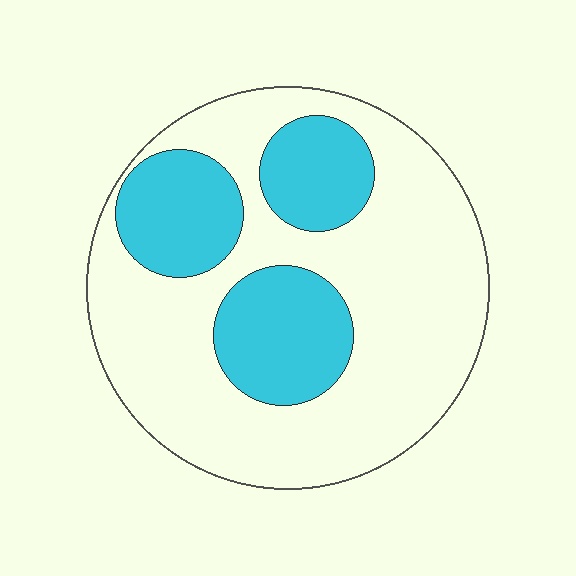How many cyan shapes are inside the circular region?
3.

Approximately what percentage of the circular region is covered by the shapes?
Approximately 30%.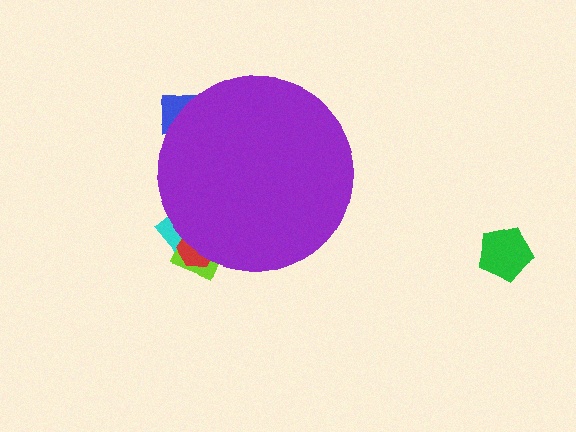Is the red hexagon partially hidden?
Yes, the red hexagon is partially hidden behind the purple circle.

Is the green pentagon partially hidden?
No, the green pentagon is fully visible.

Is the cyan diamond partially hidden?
Yes, the cyan diamond is partially hidden behind the purple circle.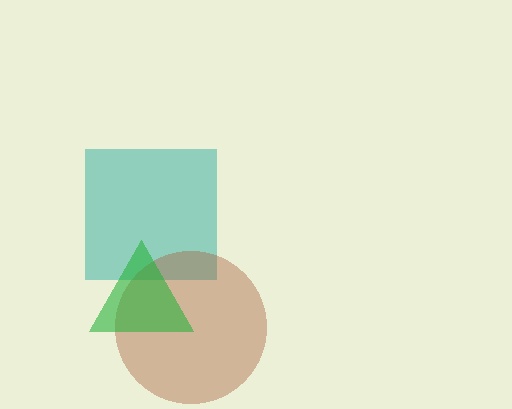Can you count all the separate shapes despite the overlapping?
Yes, there are 3 separate shapes.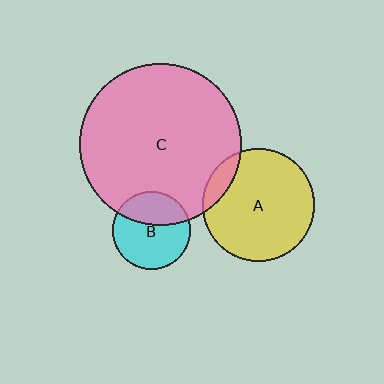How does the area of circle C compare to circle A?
Approximately 2.1 times.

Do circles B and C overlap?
Yes.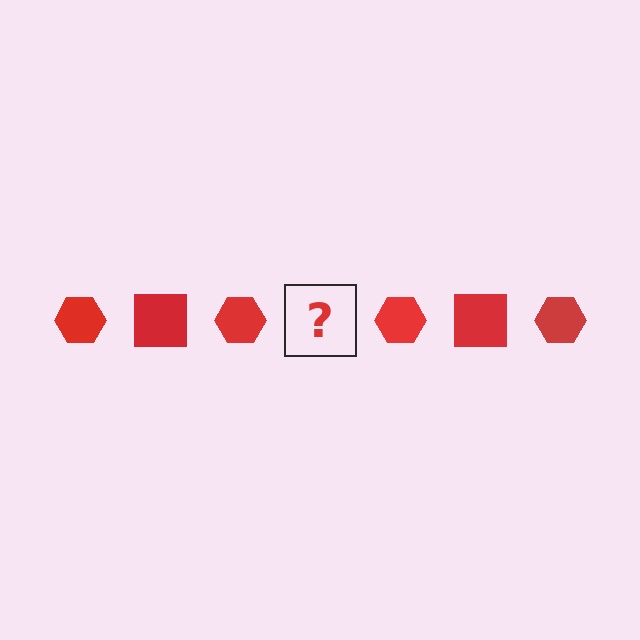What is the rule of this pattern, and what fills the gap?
The rule is that the pattern cycles through hexagon, square shapes in red. The gap should be filled with a red square.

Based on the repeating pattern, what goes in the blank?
The blank should be a red square.